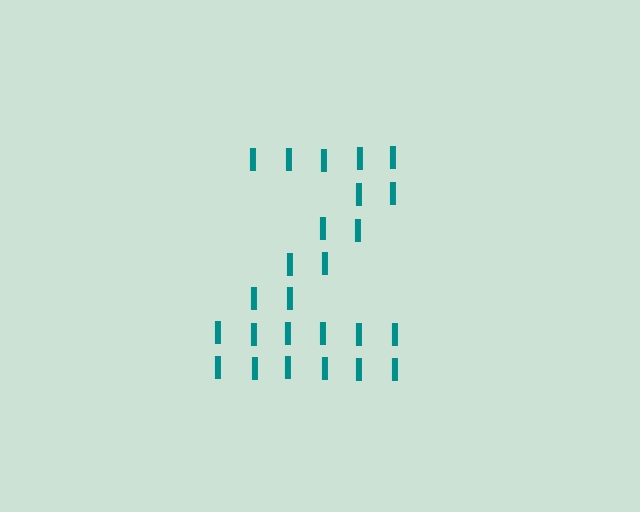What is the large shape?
The large shape is the letter Z.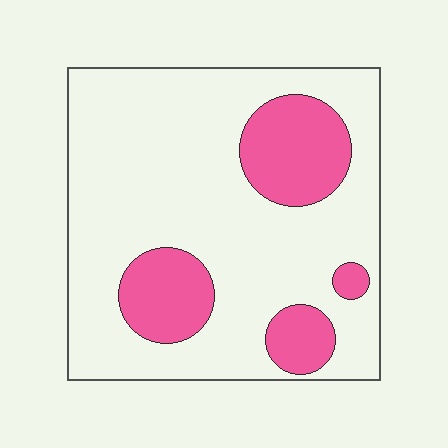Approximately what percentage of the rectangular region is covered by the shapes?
Approximately 25%.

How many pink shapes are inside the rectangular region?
4.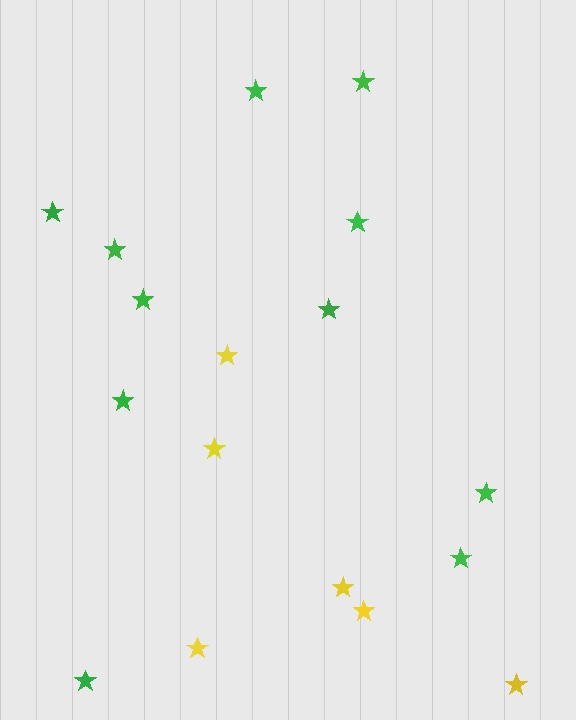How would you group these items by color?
There are 2 groups: one group of yellow stars (6) and one group of green stars (11).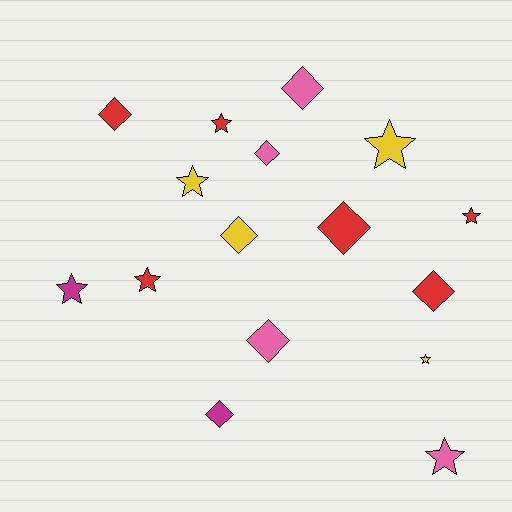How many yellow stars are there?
There are 3 yellow stars.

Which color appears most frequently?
Red, with 6 objects.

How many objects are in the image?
There are 16 objects.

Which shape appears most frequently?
Diamond, with 8 objects.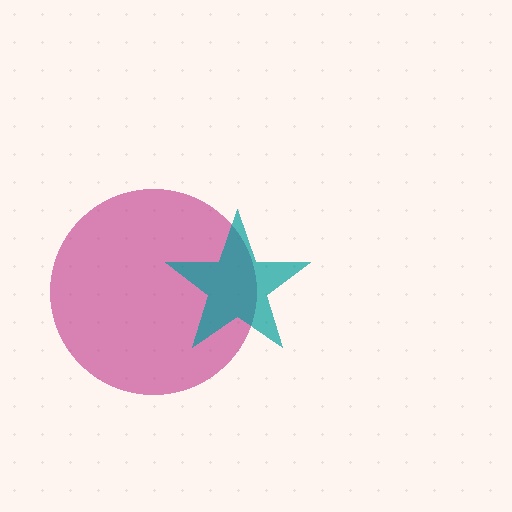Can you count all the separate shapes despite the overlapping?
Yes, there are 2 separate shapes.